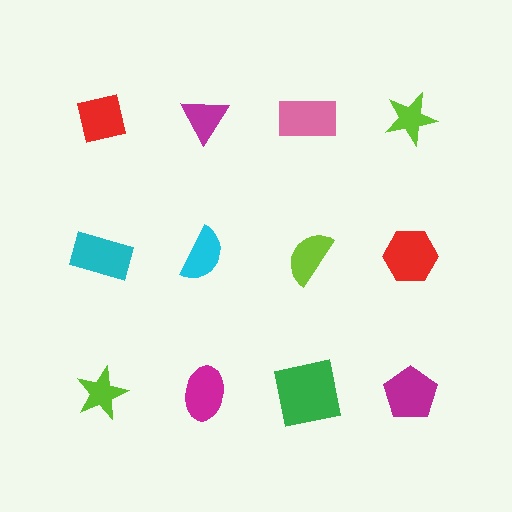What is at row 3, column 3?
A green square.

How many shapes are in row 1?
4 shapes.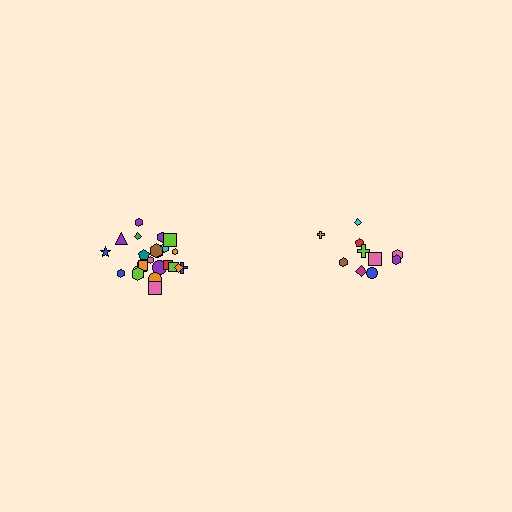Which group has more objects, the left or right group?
The left group.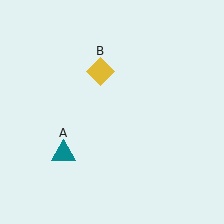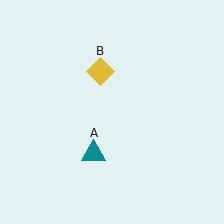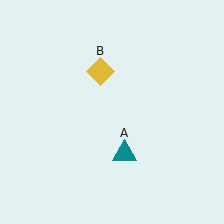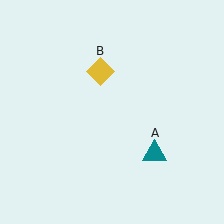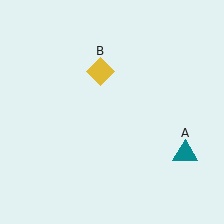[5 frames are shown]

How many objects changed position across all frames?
1 object changed position: teal triangle (object A).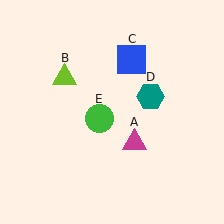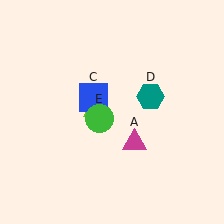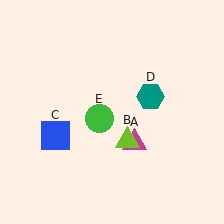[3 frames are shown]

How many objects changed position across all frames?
2 objects changed position: lime triangle (object B), blue square (object C).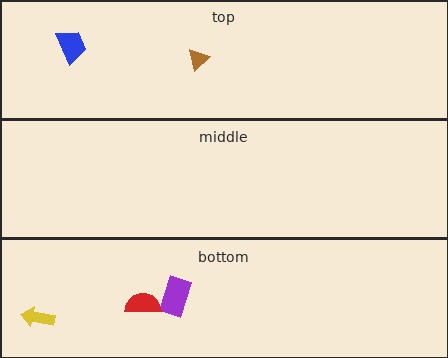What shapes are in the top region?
The blue trapezoid, the brown triangle.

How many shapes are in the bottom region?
3.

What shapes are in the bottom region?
The yellow arrow, the purple rectangle, the red semicircle.